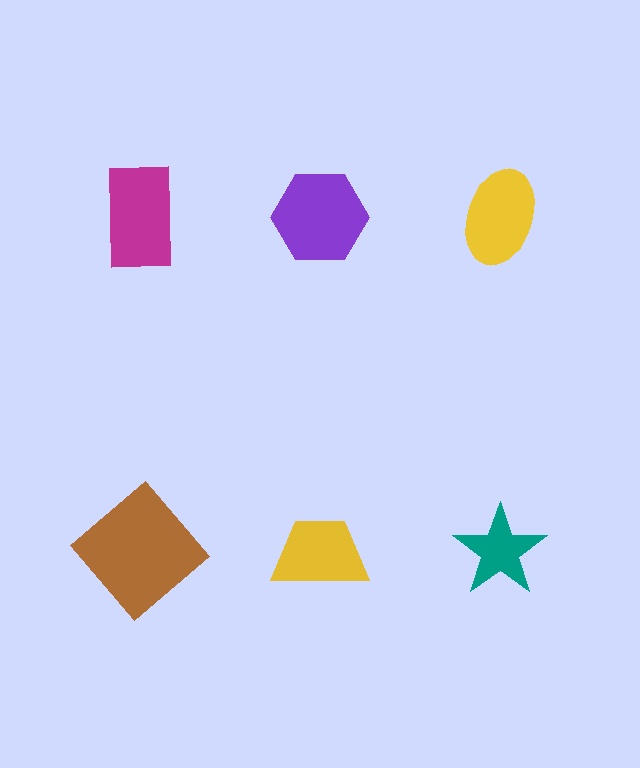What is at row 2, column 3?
A teal star.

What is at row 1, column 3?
A yellow ellipse.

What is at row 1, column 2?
A purple hexagon.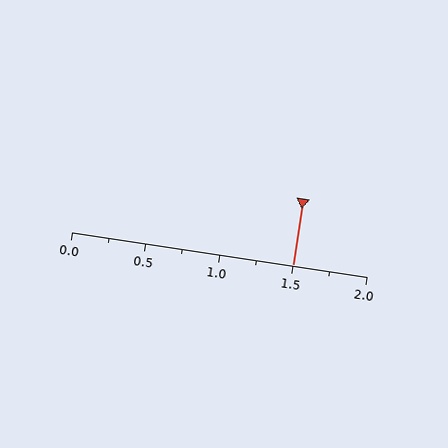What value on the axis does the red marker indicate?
The marker indicates approximately 1.5.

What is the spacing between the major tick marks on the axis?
The major ticks are spaced 0.5 apart.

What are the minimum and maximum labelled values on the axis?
The axis runs from 0.0 to 2.0.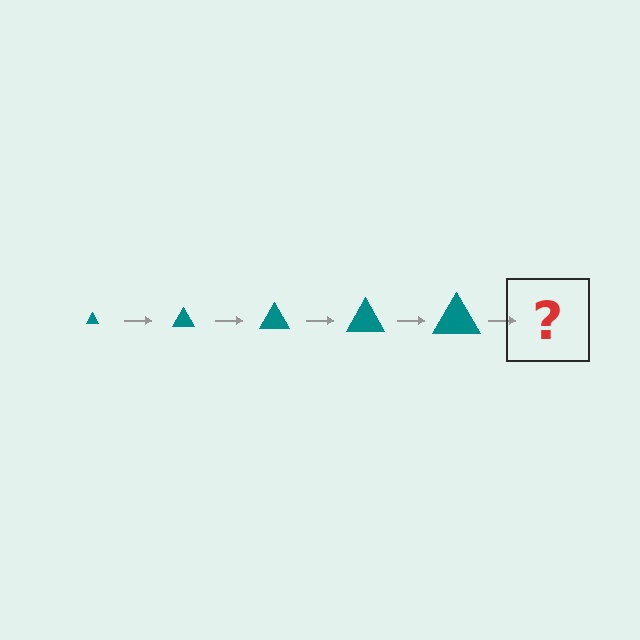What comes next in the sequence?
The next element should be a teal triangle, larger than the previous one.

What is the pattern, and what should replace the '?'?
The pattern is that the triangle gets progressively larger each step. The '?' should be a teal triangle, larger than the previous one.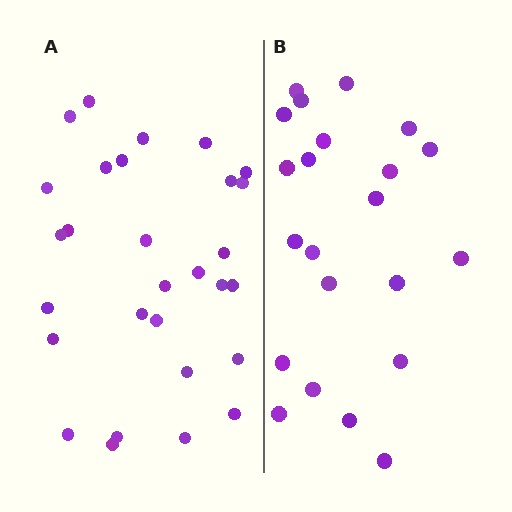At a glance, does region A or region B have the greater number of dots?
Region A (the left region) has more dots.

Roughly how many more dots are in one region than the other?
Region A has roughly 8 or so more dots than region B.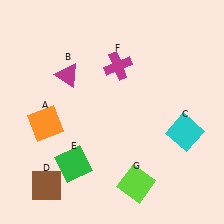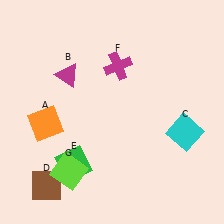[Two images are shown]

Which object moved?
The lime square (G) moved left.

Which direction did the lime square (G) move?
The lime square (G) moved left.